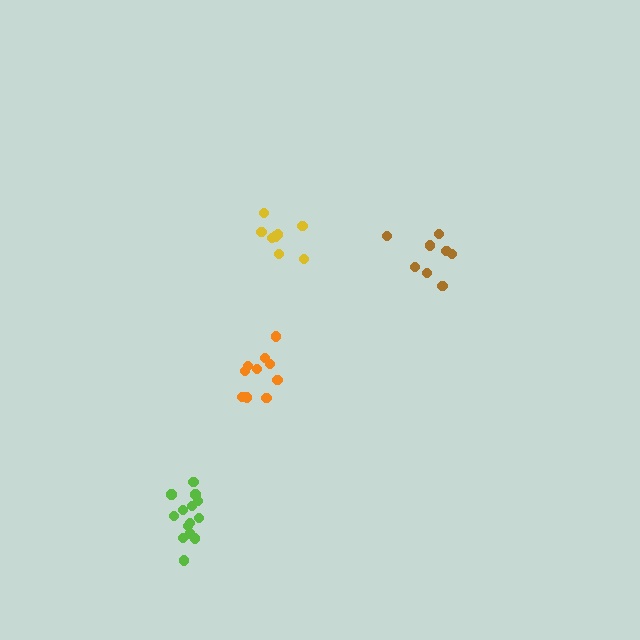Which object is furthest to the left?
The lime cluster is leftmost.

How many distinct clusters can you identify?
There are 4 distinct clusters.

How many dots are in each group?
Group 1: 10 dots, Group 2: 8 dots, Group 3: 8 dots, Group 4: 14 dots (40 total).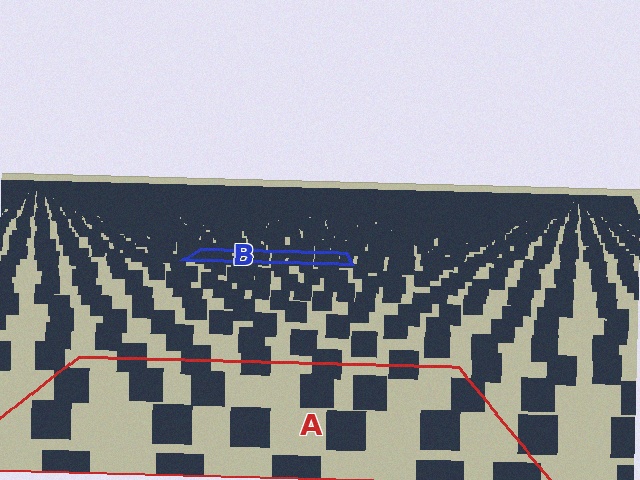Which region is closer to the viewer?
Region A is closer. The texture elements there are larger and more spread out.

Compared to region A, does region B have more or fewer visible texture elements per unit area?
Region B has more texture elements per unit area — they are packed more densely because it is farther away.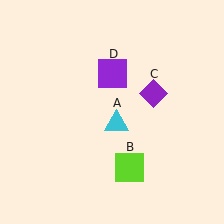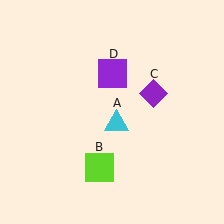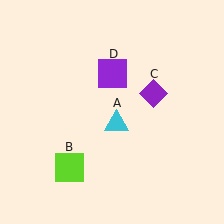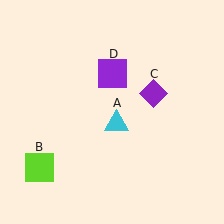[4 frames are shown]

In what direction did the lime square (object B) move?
The lime square (object B) moved left.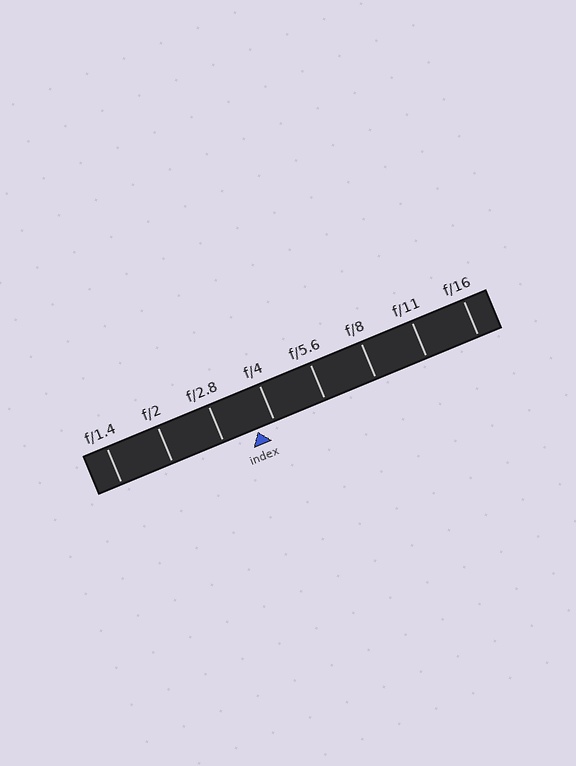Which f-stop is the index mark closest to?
The index mark is closest to f/4.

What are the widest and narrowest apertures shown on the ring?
The widest aperture shown is f/1.4 and the narrowest is f/16.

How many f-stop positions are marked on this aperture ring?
There are 8 f-stop positions marked.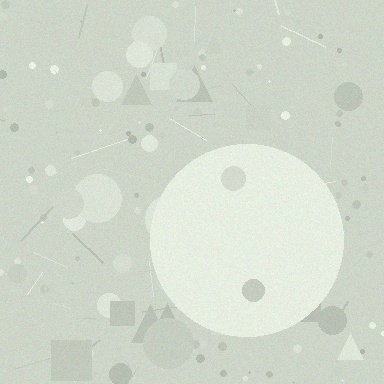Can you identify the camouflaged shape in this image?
The camouflaged shape is a circle.